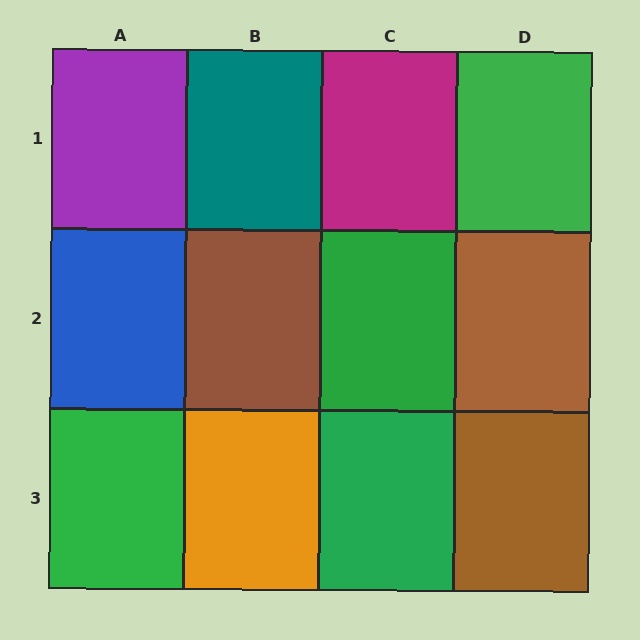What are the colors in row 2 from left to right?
Blue, brown, green, brown.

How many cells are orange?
1 cell is orange.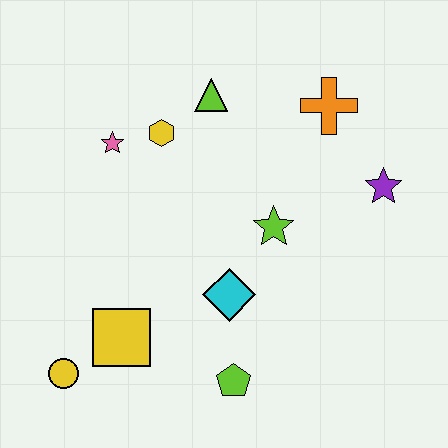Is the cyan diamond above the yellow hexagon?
No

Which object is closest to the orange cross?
The purple star is closest to the orange cross.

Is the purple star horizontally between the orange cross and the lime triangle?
No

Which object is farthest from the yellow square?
The orange cross is farthest from the yellow square.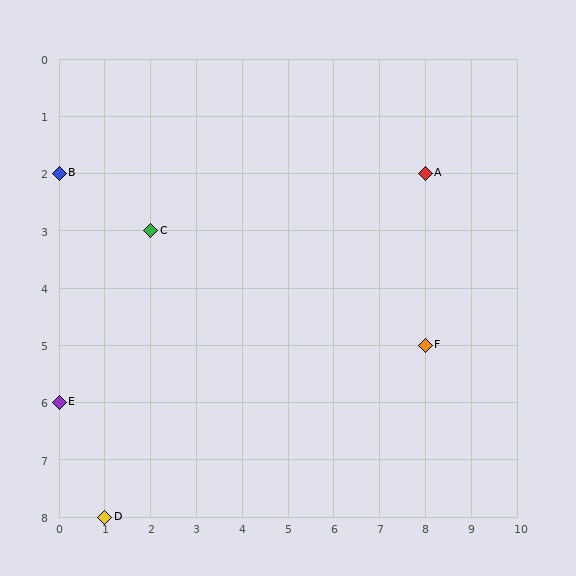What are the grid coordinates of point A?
Point A is at grid coordinates (8, 2).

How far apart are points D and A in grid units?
Points D and A are 7 columns and 6 rows apart (about 9.2 grid units diagonally).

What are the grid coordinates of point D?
Point D is at grid coordinates (1, 8).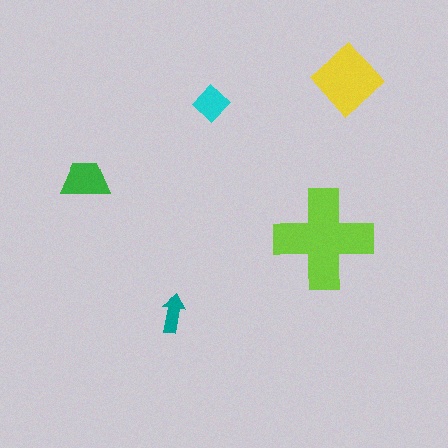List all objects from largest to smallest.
The lime cross, the yellow diamond, the green trapezoid, the cyan diamond, the teal arrow.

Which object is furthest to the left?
The green trapezoid is leftmost.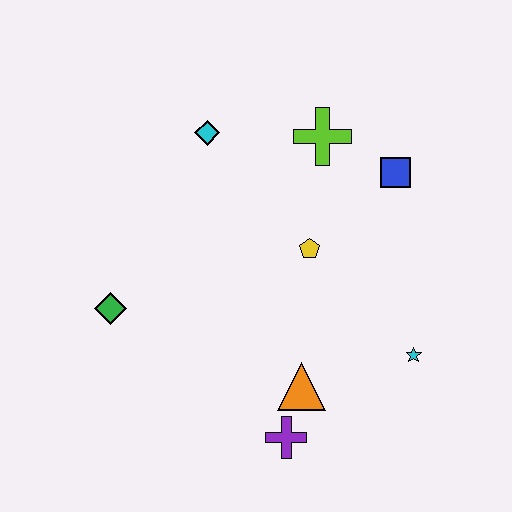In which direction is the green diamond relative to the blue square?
The green diamond is to the left of the blue square.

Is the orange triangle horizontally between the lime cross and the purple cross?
Yes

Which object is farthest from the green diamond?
The blue square is farthest from the green diamond.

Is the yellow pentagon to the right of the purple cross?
Yes